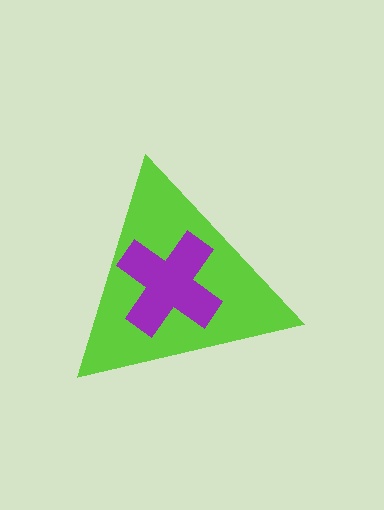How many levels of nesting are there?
2.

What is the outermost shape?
The lime triangle.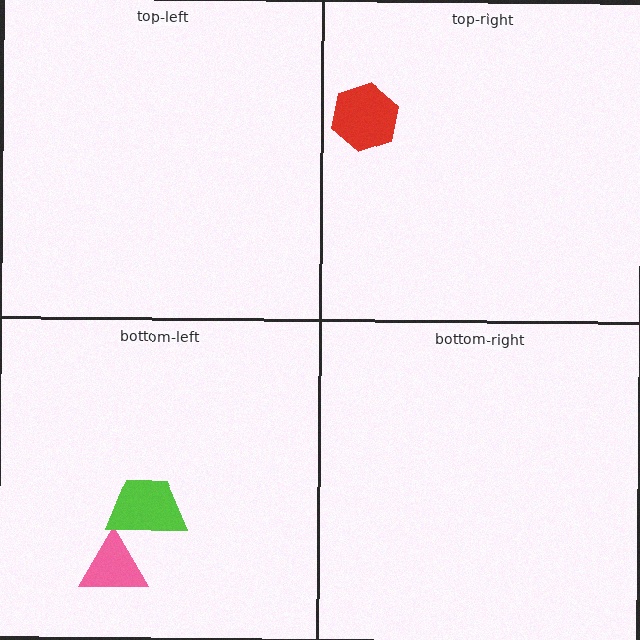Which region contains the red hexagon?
The top-right region.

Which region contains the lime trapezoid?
The bottom-left region.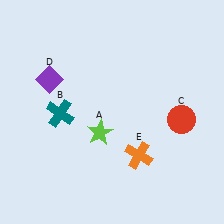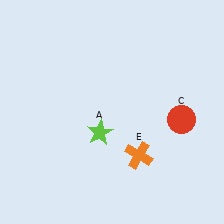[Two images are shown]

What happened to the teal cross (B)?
The teal cross (B) was removed in Image 2. It was in the bottom-left area of Image 1.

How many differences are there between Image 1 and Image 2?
There are 2 differences between the two images.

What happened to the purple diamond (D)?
The purple diamond (D) was removed in Image 2. It was in the top-left area of Image 1.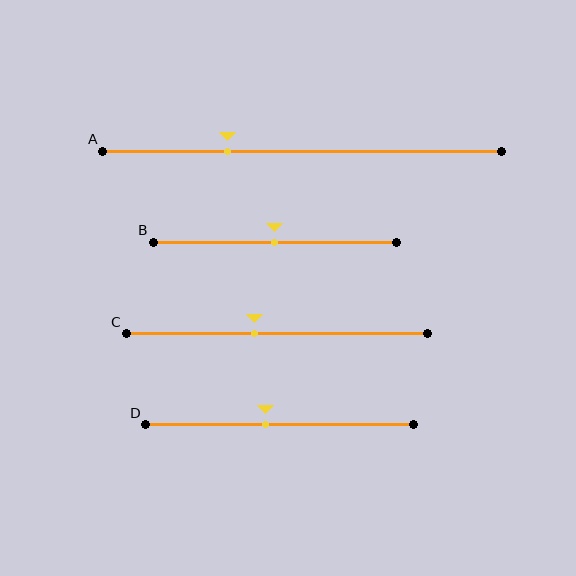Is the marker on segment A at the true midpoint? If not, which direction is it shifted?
No, the marker on segment A is shifted to the left by about 19% of the segment length.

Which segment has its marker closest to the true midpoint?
Segment B has its marker closest to the true midpoint.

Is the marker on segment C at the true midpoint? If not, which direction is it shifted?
No, the marker on segment C is shifted to the left by about 7% of the segment length.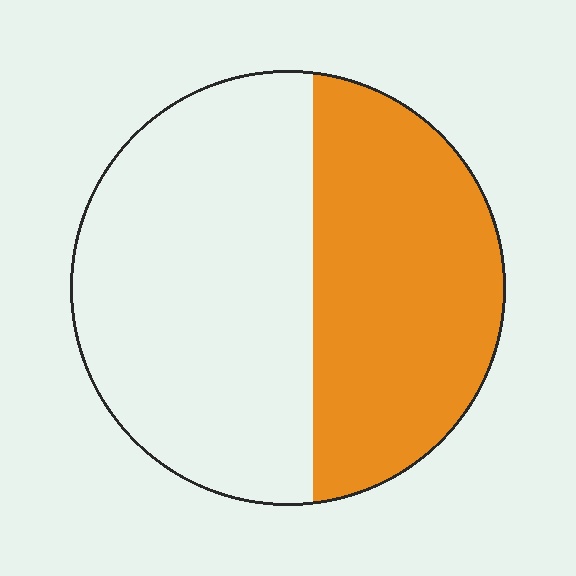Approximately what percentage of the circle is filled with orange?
Approximately 45%.